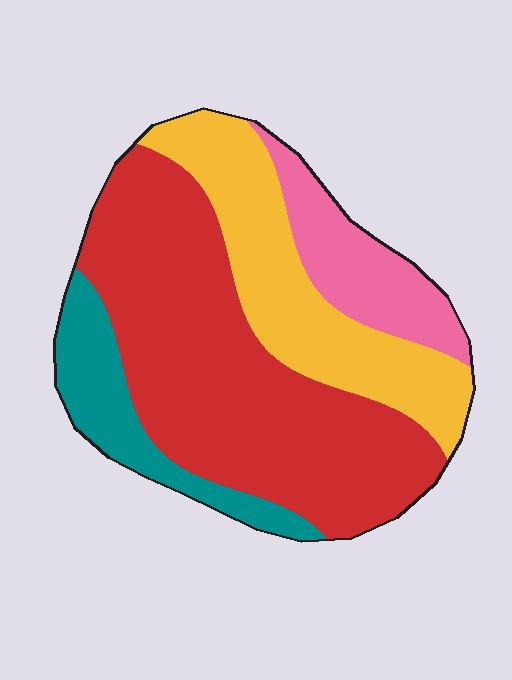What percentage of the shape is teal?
Teal covers roughly 10% of the shape.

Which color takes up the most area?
Red, at roughly 50%.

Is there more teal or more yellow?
Yellow.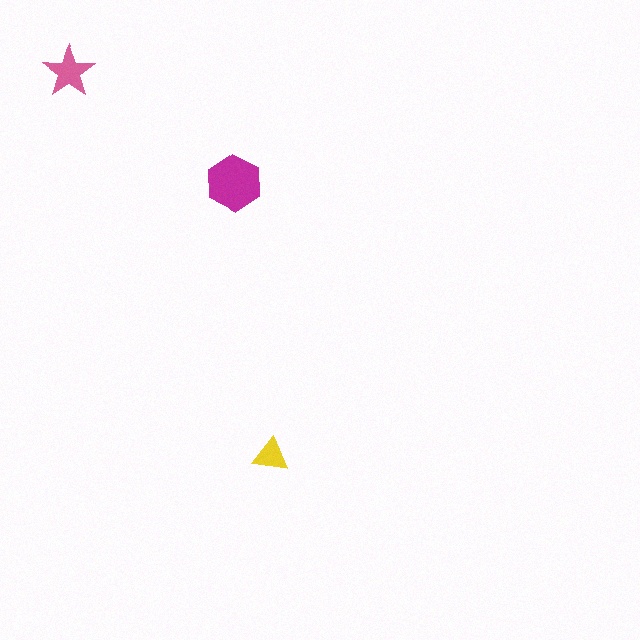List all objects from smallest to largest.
The yellow triangle, the pink star, the magenta hexagon.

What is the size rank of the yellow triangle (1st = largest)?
3rd.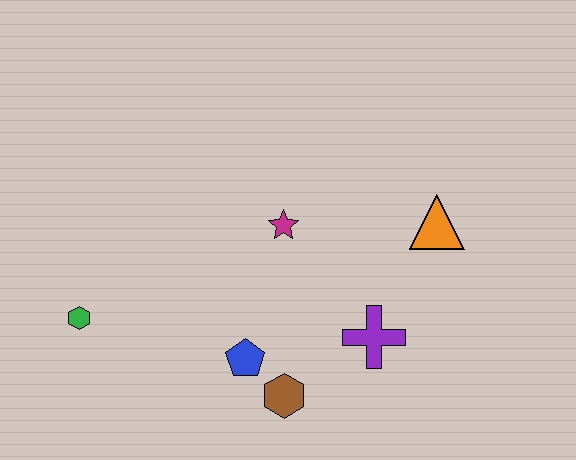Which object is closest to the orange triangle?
The purple cross is closest to the orange triangle.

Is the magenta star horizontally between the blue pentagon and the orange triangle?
Yes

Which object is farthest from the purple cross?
The green hexagon is farthest from the purple cross.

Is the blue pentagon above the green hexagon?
No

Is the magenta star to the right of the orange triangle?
No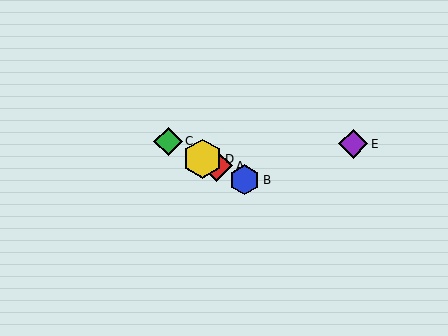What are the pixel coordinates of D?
Object D is at (203, 159).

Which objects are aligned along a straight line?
Objects A, B, C, D are aligned along a straight line.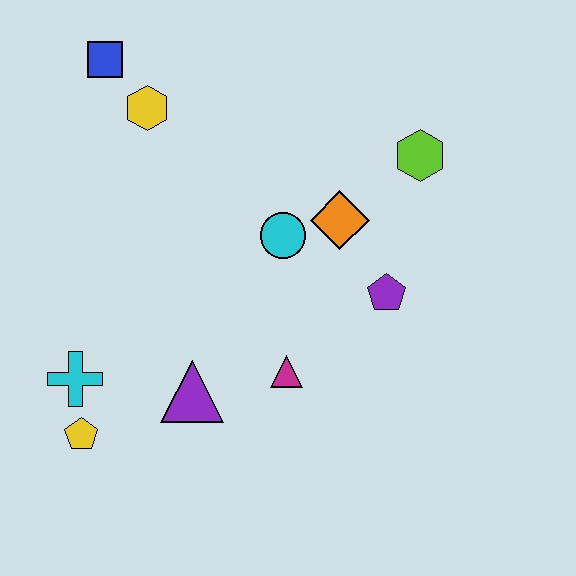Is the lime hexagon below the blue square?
Yes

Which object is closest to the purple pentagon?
The orange diamond is closest to the purple pentagon.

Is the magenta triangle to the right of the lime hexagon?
No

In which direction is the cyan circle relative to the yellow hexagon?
The cyan circle is to the right of the yellow hexagon.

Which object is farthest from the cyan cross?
The lime hexagon is farthest from the cyan cross.